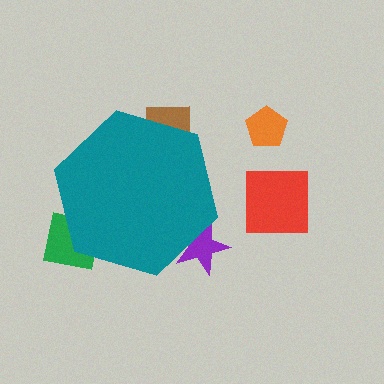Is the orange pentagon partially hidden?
No, the orange pentagon is fully visible.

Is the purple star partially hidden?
Yes, the purple star is partially hidden behind the teal hexagon.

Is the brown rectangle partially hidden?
Yes, the brown rectangle is partially hidden behind the teal hexagon.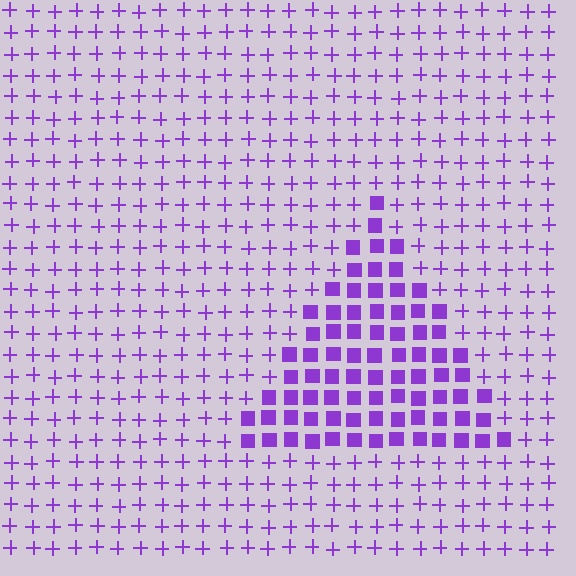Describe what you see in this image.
The image is filled with small purple elements arranged in a uniform grid. A triangle-shaped region contains squares, while the surrounding area contains plus signs. The boundary is defined purely by the change in element shape.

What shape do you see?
I see a triangle.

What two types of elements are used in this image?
The image uses squares inside the triangle region and plus signs outside it.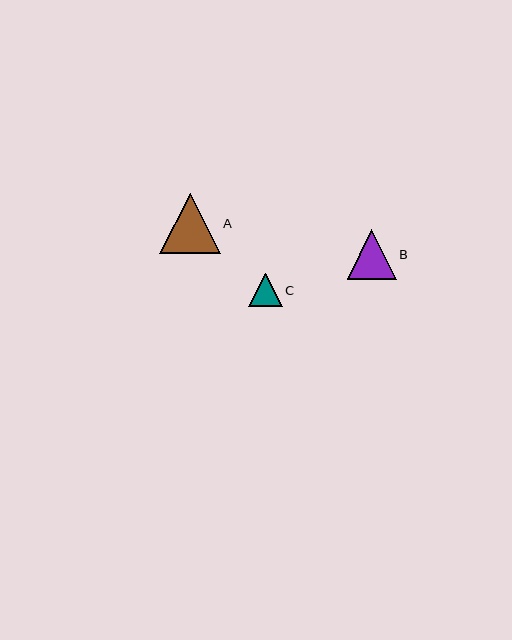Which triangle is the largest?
Triangle A is the largest with a size of approximately 61 pixels.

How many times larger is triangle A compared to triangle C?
Triangle A is approximately 1.8 times the size of triangle C.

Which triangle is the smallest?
Triangle C is the smallest with a size of approximately 33 pixels.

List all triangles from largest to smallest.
From largest to smallest: A, B, C.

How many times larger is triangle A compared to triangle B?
Triangle A is approximately 1.2 times the size of triangle B.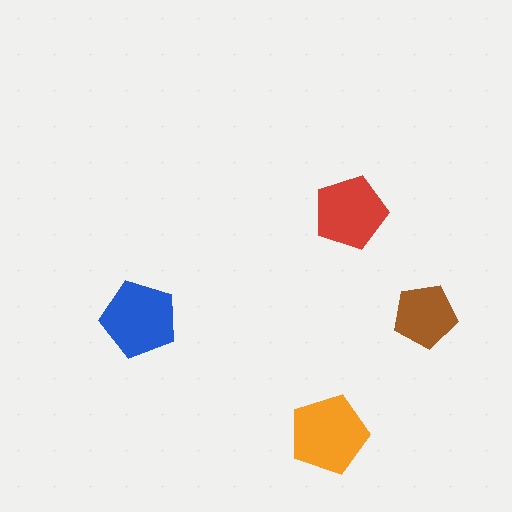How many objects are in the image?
There are 4 objects in the image.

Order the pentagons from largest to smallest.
the orange one, the blue one, the red one, the brown one.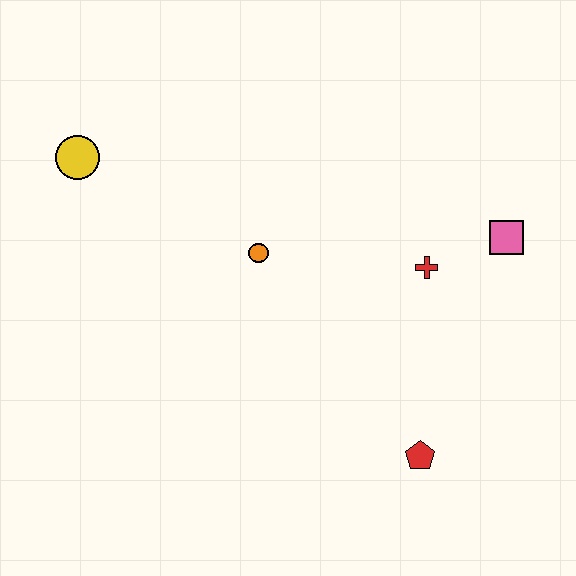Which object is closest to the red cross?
The pink square is closest to the red cross.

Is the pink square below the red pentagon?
No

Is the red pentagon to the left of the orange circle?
No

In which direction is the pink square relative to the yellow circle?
The pink square is to the right of the yellow circle.